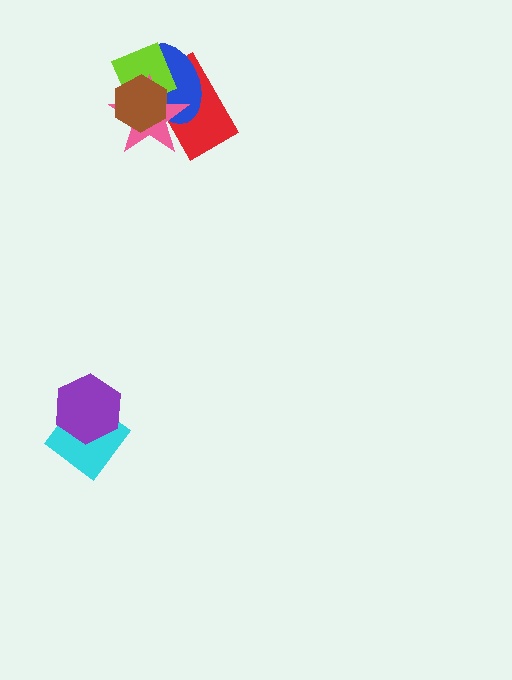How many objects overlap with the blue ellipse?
4 objects overlap with the blue ellipse.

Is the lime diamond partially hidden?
Yes, it is partially covered by another shape.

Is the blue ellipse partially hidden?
Yes, it is partially covered by another shape.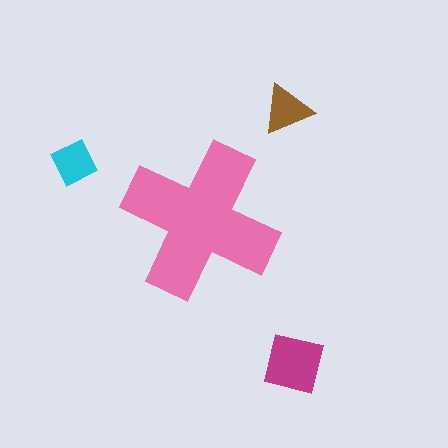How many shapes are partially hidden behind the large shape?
0 shapes are partially hidden.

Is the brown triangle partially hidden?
No, the brown triangle is fully visible.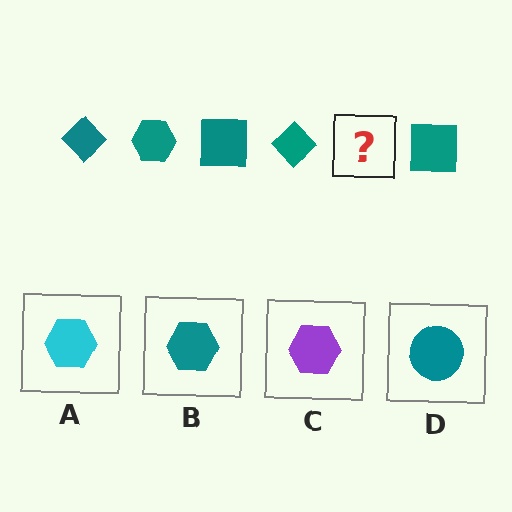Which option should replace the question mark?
Option B.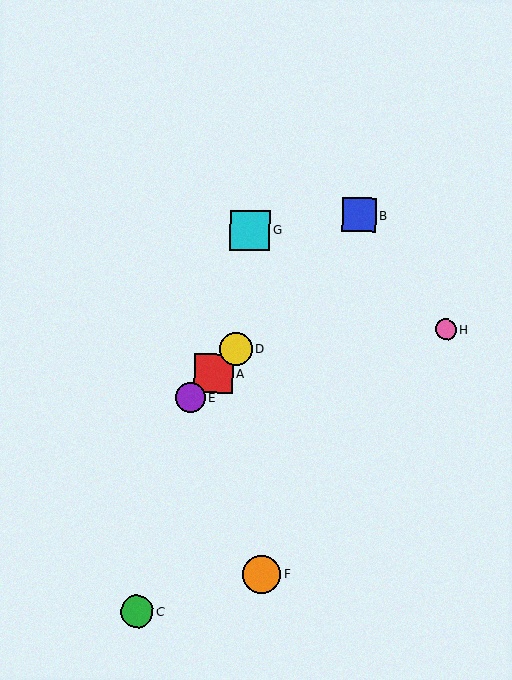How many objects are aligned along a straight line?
4 objects (A, B, D, E) are aligned along a straight line.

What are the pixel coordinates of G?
Object G is at (250, 230).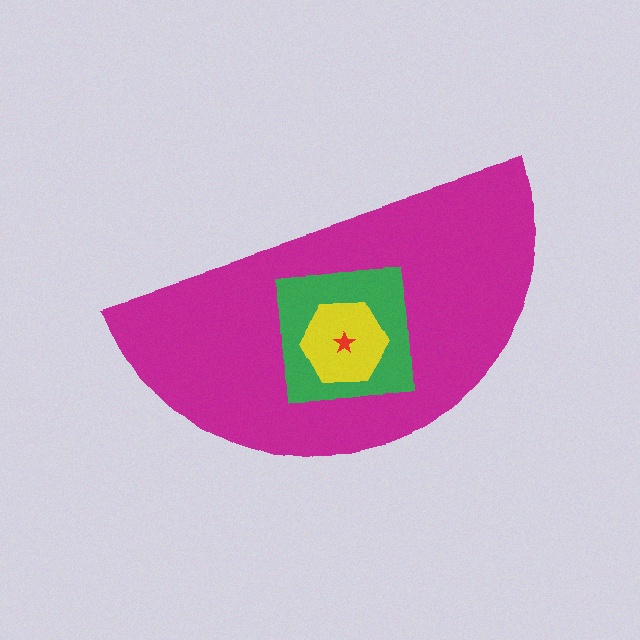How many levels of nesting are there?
4.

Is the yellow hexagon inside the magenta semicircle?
Yes.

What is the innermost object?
The red star.